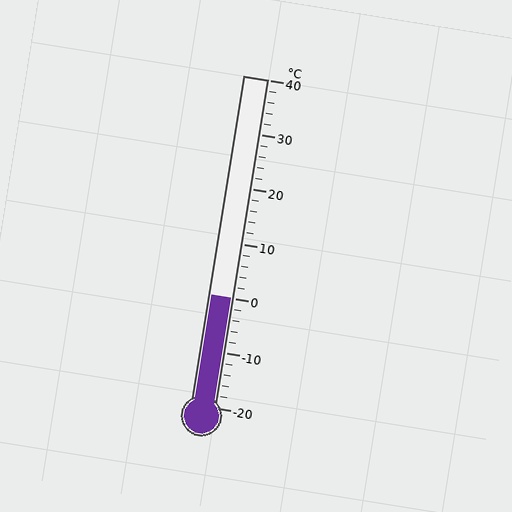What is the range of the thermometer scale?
The thermometer scale ranges from -20°C to 40°C.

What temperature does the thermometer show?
The thermometer shows approximately 0°C.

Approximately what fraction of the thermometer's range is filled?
The thermometer is filled to approximately 35% of its range.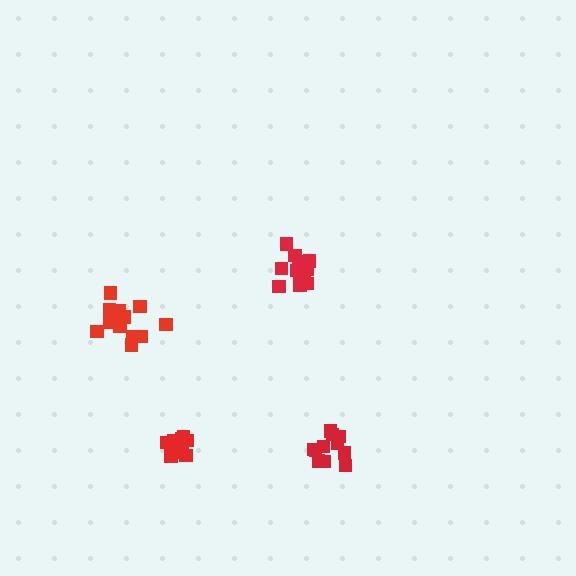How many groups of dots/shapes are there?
There are 4 groups.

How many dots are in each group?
Group 1: 11 dots, Group 2: 15 dots, Group 3: 15 dots, Group 4: 16 dots (57 total).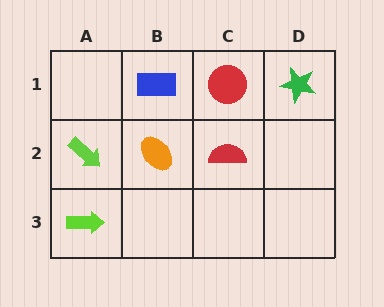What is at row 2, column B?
An orange ellipse.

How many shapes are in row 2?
3 shapes.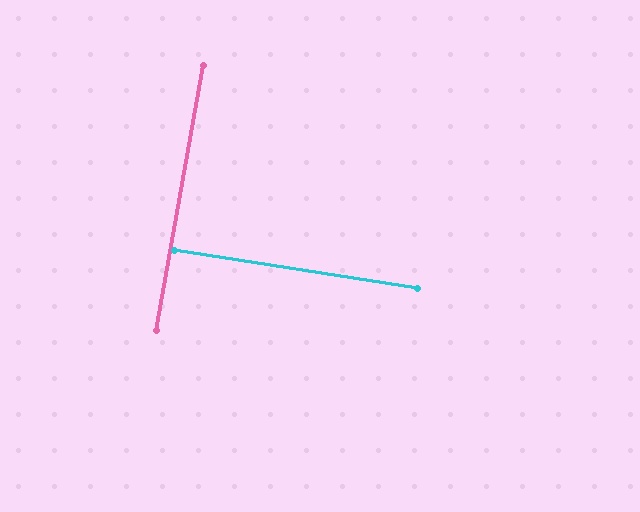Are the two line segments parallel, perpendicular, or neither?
Perpendicular — they meet at approximately 89°.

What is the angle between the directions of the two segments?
Approximately 89 degrees.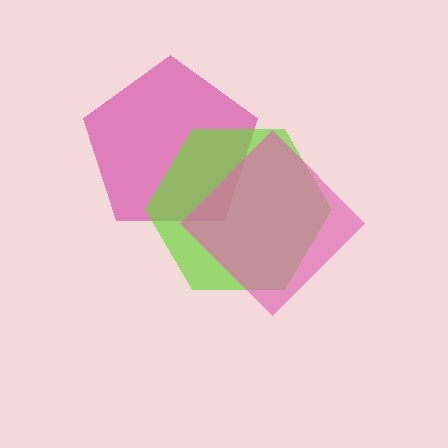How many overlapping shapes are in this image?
There are 3 overlapping shapes in the image.